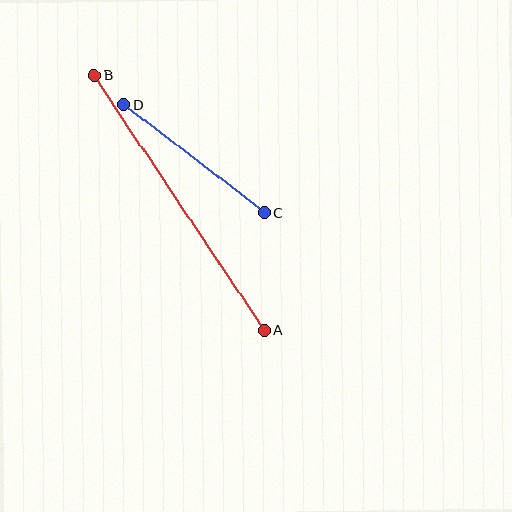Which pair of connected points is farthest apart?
Points A and B are farthest apart.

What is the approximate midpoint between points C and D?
The midpoint is at approximately (194, 159) pixels.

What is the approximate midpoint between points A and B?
The midpoint is at approximately (179, 203) pixels.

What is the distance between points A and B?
The distance is approximately 307 pixels.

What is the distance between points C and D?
The distance is approximately 178 pixels.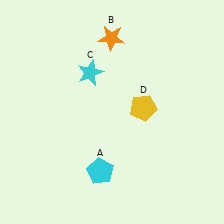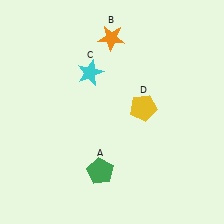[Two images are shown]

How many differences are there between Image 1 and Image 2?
There is 1 difference between the two images.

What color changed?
The pentagon (A) changed from cyan in Image 1 to green in Image 2.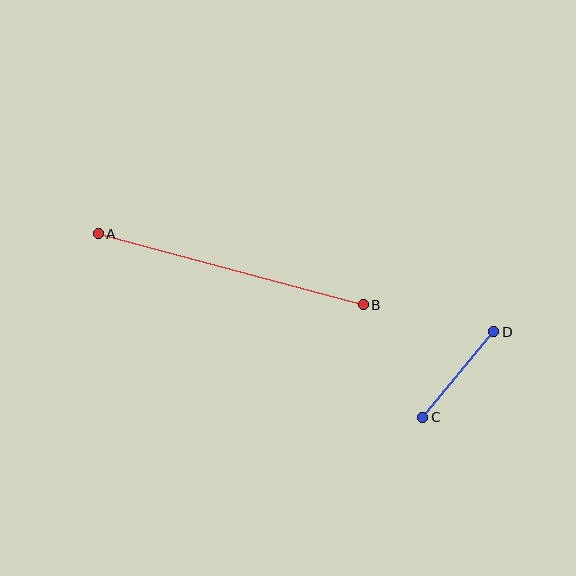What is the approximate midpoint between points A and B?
The midpoint is at approximately (231, 269) pixels.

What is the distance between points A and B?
The distance is approximately 275 pixels.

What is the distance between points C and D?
The distance is approximately 111 pixels.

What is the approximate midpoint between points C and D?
The midpoint is at approximately (458, 374) pixels.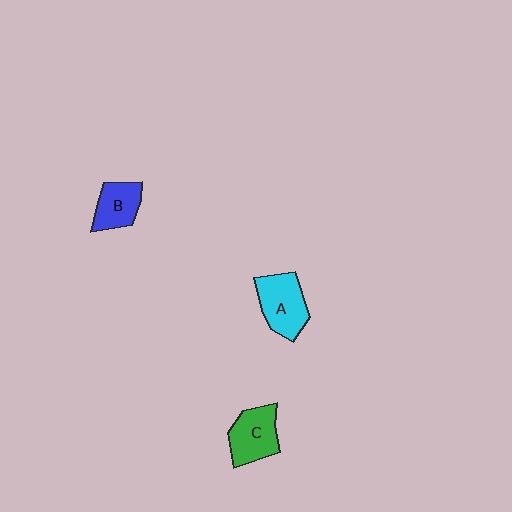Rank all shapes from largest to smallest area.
From largest to smallest: A (cyan), C (green), B (blue).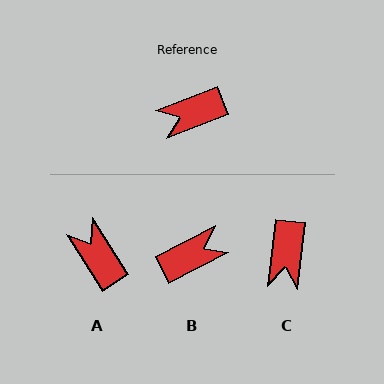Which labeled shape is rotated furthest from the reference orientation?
B, about 175 degrees away.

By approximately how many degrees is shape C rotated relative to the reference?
Approximately 62 degrees counter-clockwise.